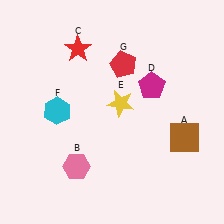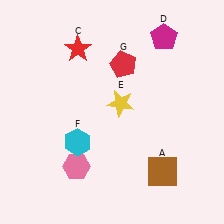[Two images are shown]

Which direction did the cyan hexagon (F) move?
The cyan hexagon (F) moved down.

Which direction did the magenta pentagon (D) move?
The magenta pentagon (D) moved up.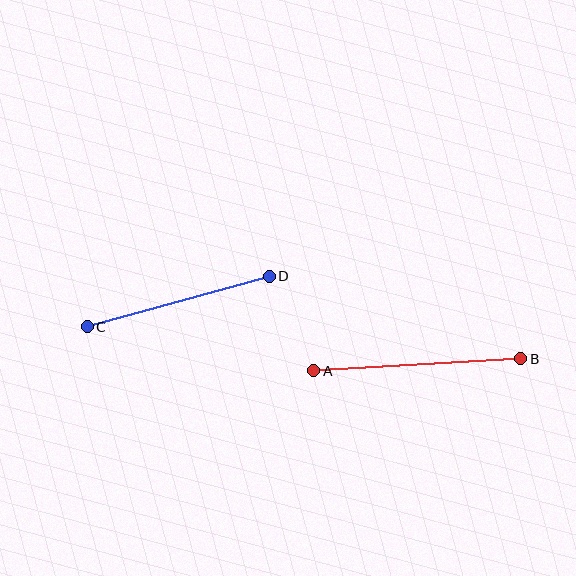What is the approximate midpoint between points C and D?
The midpoint is at approximately (178, 301) pixels.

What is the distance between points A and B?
The distance is approximately 207 pixels.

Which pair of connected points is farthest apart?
Points A and B are farthest apart.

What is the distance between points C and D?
The distance is approximately 189 pixels.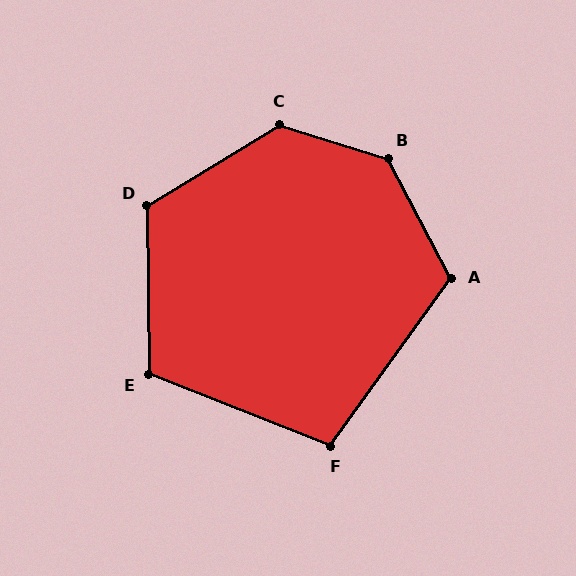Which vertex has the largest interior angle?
B, at approximately 135 degrees.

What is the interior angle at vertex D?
Approximately 121 degrees (obtuse).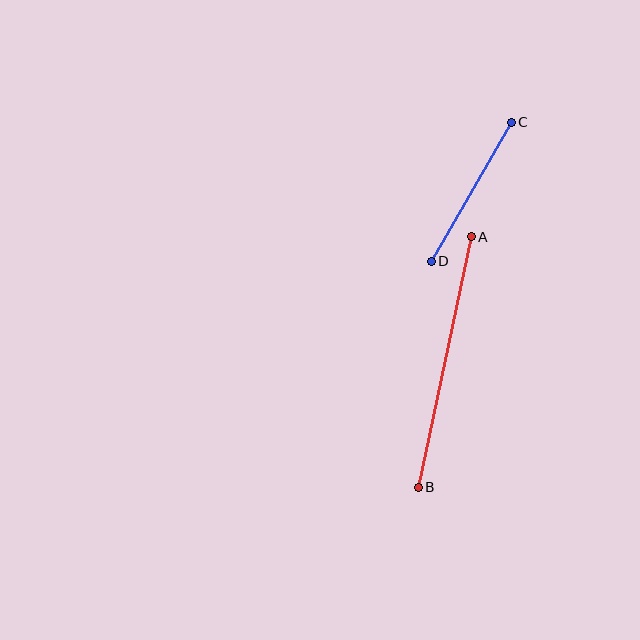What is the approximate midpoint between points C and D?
The midpoint is at approximately (471, 192) pixels.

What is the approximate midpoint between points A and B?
The midpoint is at approximately (445, 362) pixels.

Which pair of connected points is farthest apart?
Points A and B are farthest apart.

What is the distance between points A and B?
The distance is approximately 256 pixels.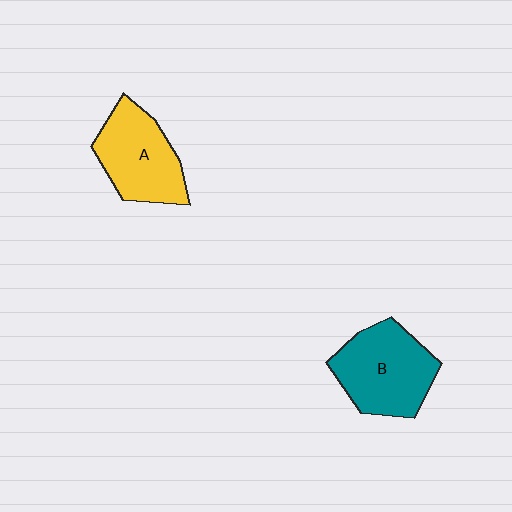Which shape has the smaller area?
Shape A (yellow).